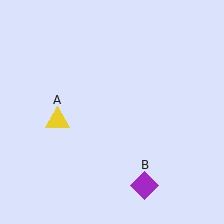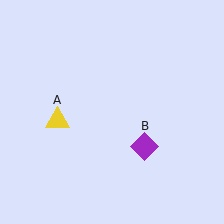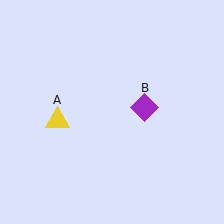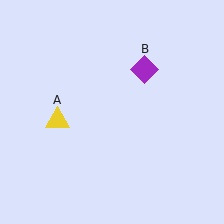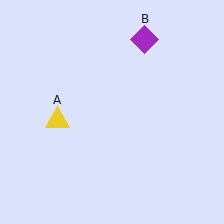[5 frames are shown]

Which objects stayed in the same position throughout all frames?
Yellow triangle (object A) remained stationary.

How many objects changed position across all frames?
1 object changed position: purple diamond (object B).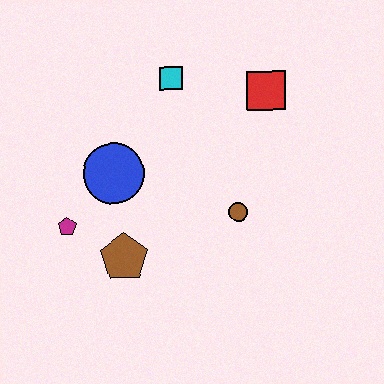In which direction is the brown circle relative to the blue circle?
The brown circle is to the right of the blue circle.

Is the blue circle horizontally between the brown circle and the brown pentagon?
No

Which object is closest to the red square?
The cyan square is closest to the red square.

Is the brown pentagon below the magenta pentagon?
Yes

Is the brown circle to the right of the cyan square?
Yes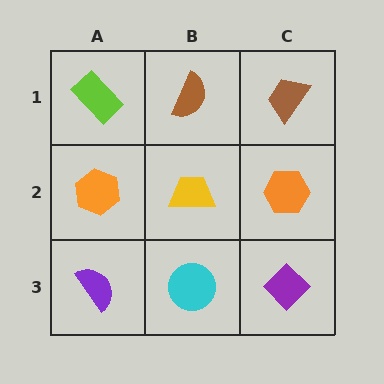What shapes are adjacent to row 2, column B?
A brown semicircle (row 1, column B), a cyan circle (row 3, column B), an orange hexagon (row 2, column A), an orange hexagon (row 2, column C).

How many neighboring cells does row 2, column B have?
4.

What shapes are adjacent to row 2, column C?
A brown trapezoid (row 1, column C), a purple diamond (row 3, column C), a yellow trapezoid (row 2, column B).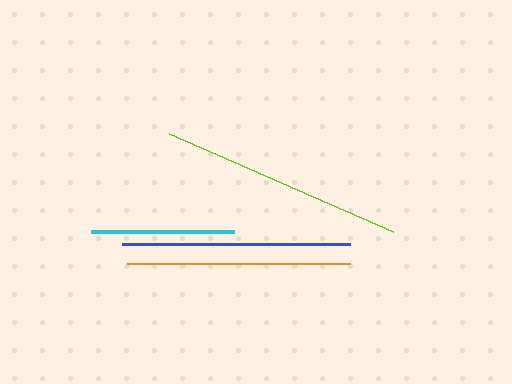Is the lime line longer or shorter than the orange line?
The lime line is longer than the orange line.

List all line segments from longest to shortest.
From longest to shortest: lime, blue, orange, cyan.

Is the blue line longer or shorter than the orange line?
The blue line is longer than the orange line.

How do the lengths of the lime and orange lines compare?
The lime and orange lines are approximately the same length.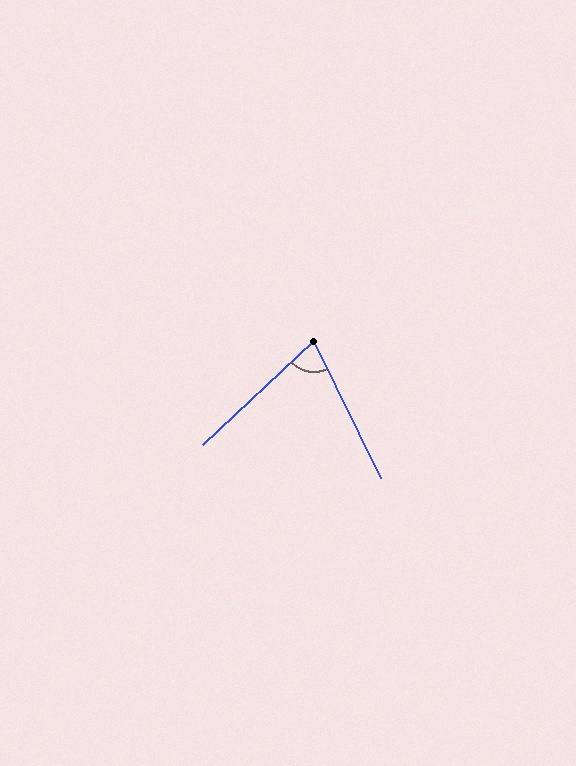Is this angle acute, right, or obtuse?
It is acute.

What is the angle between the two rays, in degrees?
Approximately 72 degrees.